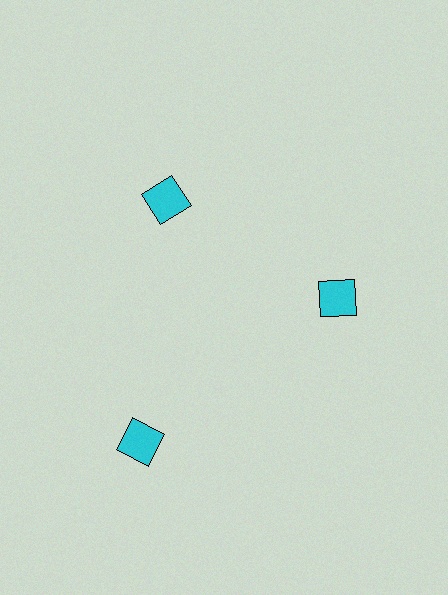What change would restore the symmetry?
The symmetry would be restored by moving it inward, back onto the ring so that all 3 squares sit at equal angles and equal distance from the center.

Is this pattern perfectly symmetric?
No. The 3 cyan squares are arranged in a ring, but one element near the 7 o'clock position is pushed outward from the center, breaking the 3-fold rotational symmetry.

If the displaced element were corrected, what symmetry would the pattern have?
It would have 3-fold rotational symmetry — the pattern would map onto itself every 120 degrees.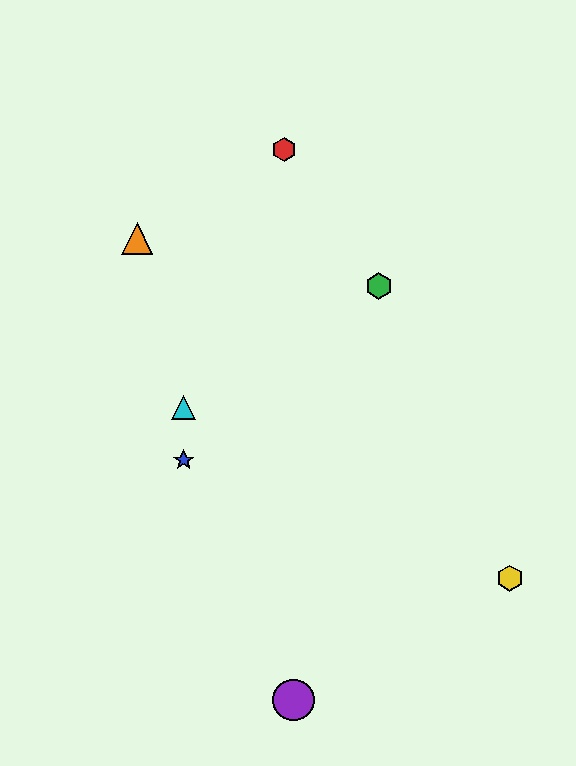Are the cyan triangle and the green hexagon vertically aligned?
No, the cyan triangle is at x≈184 and the green hexagon is at x≈379.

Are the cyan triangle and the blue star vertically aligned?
Yes, both are at x≈184.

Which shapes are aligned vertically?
The blue star, the cyan triangle are aligned vertically.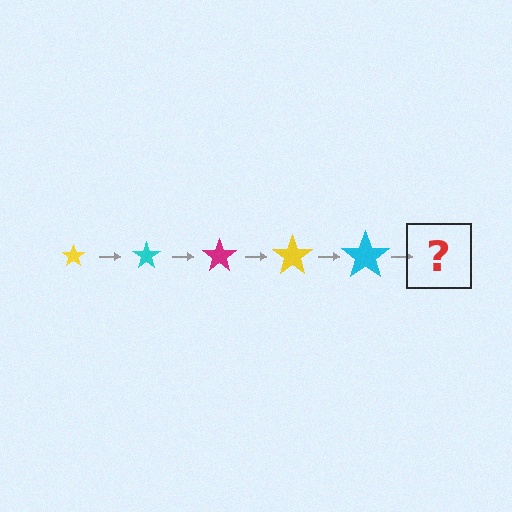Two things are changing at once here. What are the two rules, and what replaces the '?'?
The two rules are that the star grows larger each step and the color cycles through yellow, cyan, and magenta. The '?' should be a magenta star, larger than the previous one.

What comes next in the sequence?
The next element should be a magenta star, larger than the previous one.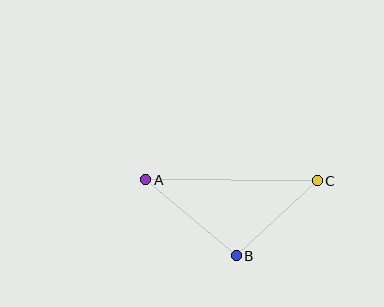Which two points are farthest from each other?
Points A and C are farthest from each other.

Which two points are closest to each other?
Points B and C are closest to each other.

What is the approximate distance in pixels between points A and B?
The distance between A and B is approximately 118 pixels.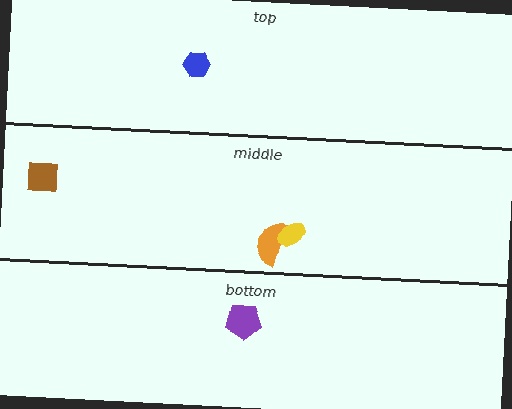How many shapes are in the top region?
1.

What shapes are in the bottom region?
The purple pentagon.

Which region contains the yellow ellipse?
The middle region.